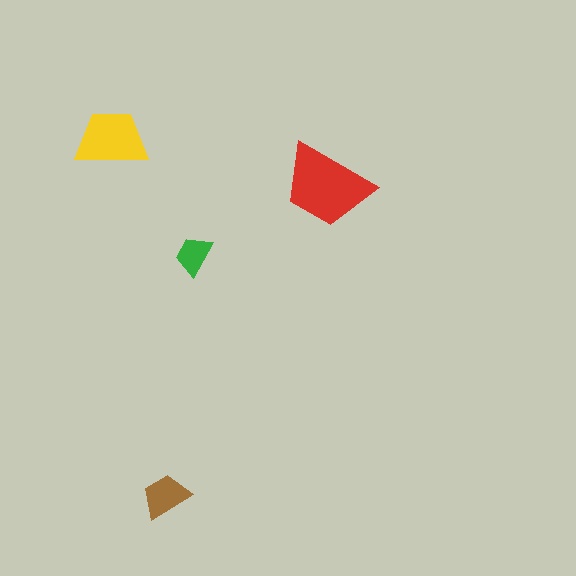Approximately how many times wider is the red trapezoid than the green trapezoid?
About 2.5 times wider.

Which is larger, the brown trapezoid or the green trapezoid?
The brown one.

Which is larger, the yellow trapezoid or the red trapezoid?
The red one.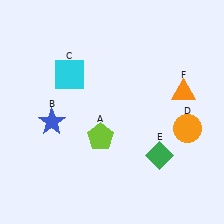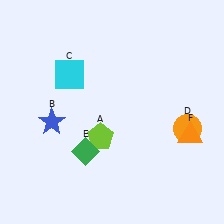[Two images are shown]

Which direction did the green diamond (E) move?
The green diamond (E) moved left.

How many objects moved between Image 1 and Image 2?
2 objects moved between the two images.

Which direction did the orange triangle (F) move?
The orange triangle (F) moved down.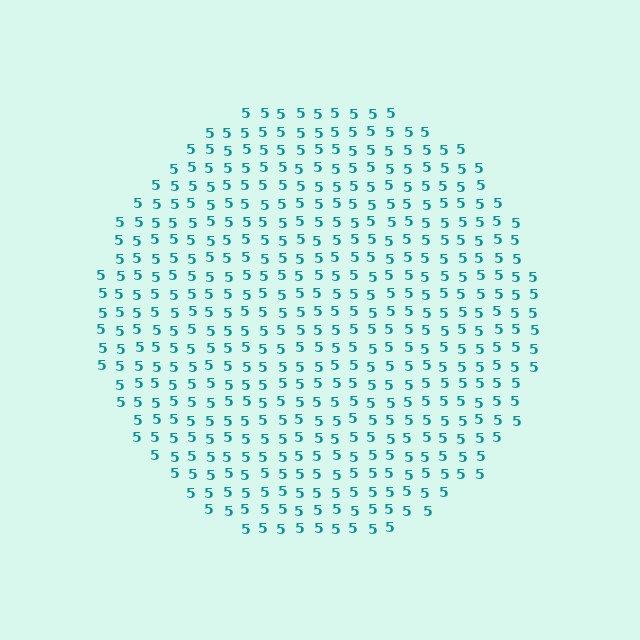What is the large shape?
The large shape is a circle.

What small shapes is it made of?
It is made of small digit 5's.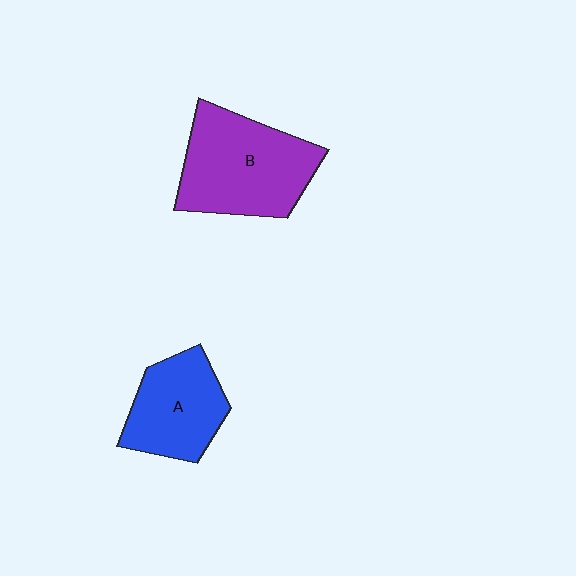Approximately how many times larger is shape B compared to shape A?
Approximately 1.4 times.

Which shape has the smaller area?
Shape A (blue).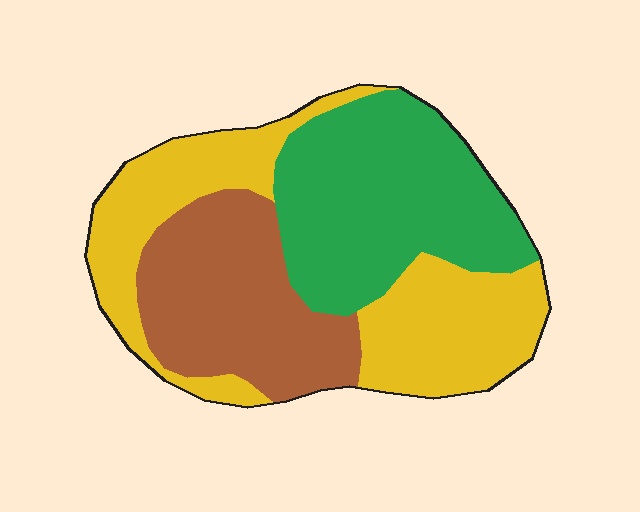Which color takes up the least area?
Brown, at roughly 30%.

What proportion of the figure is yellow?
Yellow takes up between a third and a half of the figure.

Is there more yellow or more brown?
Yellow.